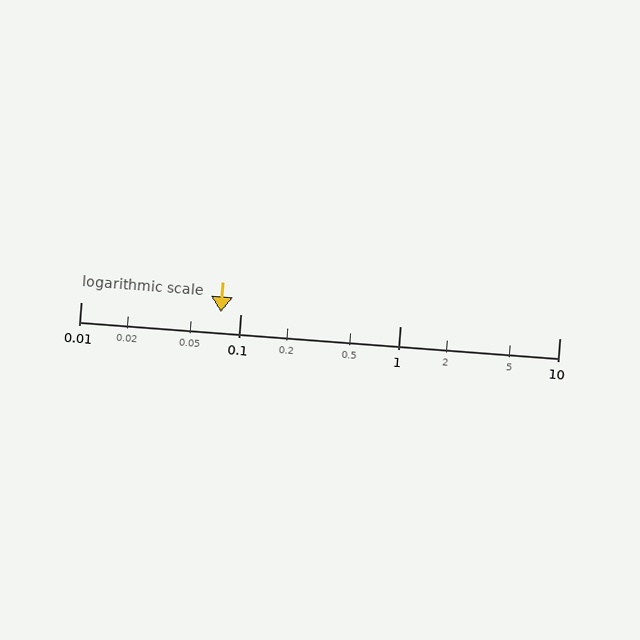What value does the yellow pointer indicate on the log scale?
The pointer indicates approximately 0.076.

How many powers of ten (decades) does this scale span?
The scale spans 3 decades, from 0.01 to 10.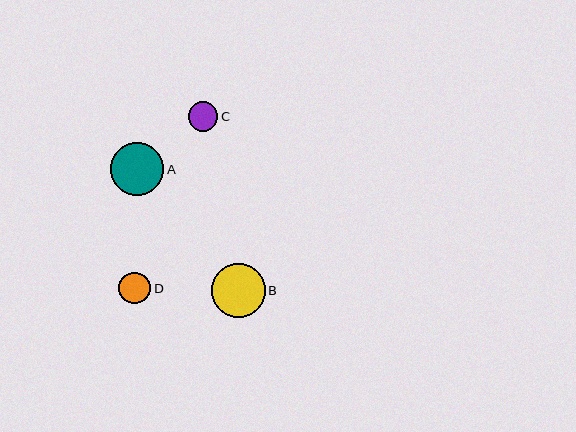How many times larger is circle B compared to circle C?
Circle B is approximately 1.8 times the size of circle C.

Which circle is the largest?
Circle B is the largest with a size of approximately 54 pixels.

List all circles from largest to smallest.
From largest to smallest: B, A, D, C.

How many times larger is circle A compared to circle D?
Circle A is approximately 1.7 times the size of circle D.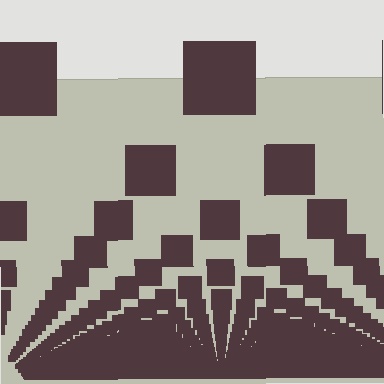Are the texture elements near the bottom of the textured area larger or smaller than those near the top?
Smaller. The gradient is inverted — elements near the bottom are smaller and denser.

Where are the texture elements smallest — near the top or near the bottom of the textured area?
Near the bottom.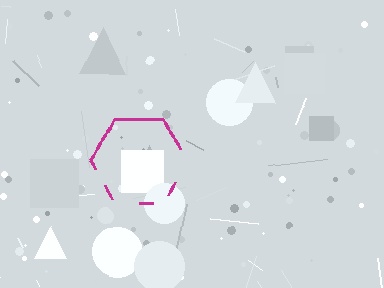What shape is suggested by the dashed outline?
The dashed outline suggests a hexagon.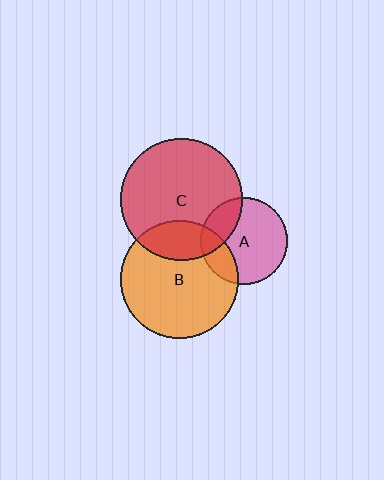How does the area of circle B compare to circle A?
Approximately 1.8 times.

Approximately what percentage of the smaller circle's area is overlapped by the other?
Approximately 25%.